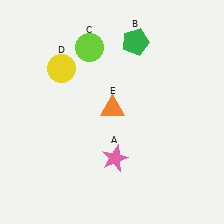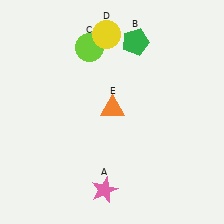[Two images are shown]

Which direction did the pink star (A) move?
The pink star (A) moved down.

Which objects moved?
The objects that moved are: the pink star (A), the yellow circle (D).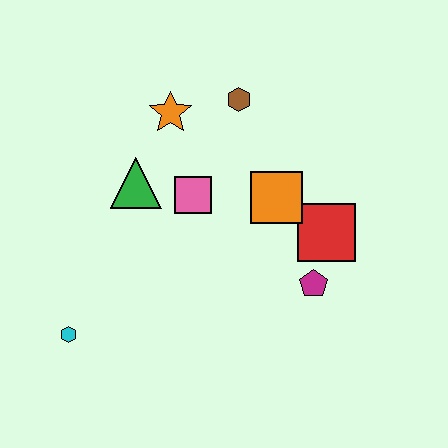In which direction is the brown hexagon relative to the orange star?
The brown hexagon is to the right of the orange star.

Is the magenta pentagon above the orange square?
No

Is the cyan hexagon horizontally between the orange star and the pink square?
No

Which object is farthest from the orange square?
The cyan hexagon is farthest from the orange square.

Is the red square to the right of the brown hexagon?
Yes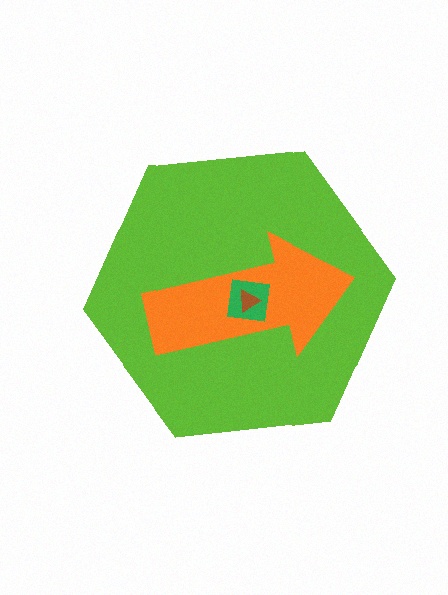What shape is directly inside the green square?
The brown triangle.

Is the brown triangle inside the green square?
Yes.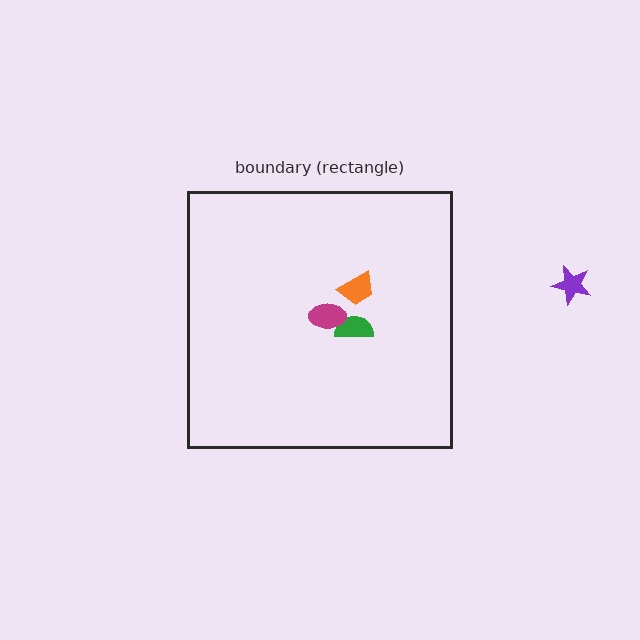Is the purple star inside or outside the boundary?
Outside.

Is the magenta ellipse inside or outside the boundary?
Inside.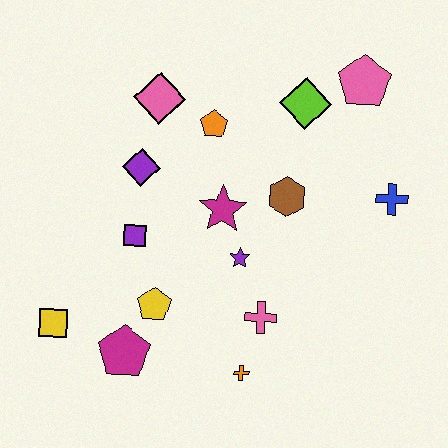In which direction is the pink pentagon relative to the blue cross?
The pink pentagon is above the blue cross.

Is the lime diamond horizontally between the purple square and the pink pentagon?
Yes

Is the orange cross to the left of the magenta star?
No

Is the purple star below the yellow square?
No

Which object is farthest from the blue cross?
The yellow square is farthest from the blue cross.